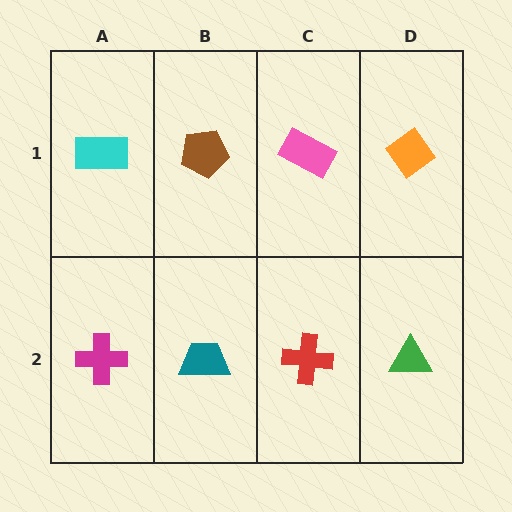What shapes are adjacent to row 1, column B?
A teal trapezoid (row 2, column B), a cyan rectangle (row 1, column A), a pink rectangle (row 1, column C).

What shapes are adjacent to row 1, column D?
A green triangle (row 2, column D), a pink rectangle (row 1, column C).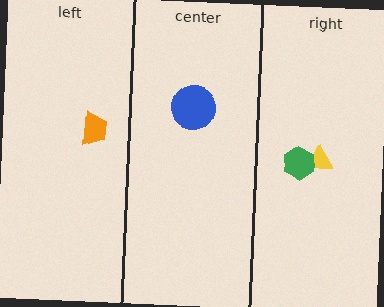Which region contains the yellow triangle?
The right region.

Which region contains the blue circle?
The center region.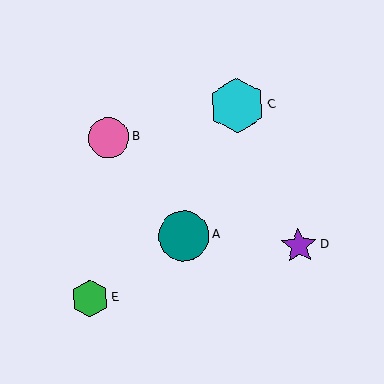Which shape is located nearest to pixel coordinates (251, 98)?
The cyan hexagon (labeled C) at (237, 105) is nearest to that location.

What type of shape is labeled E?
Shape E is a green hexagon.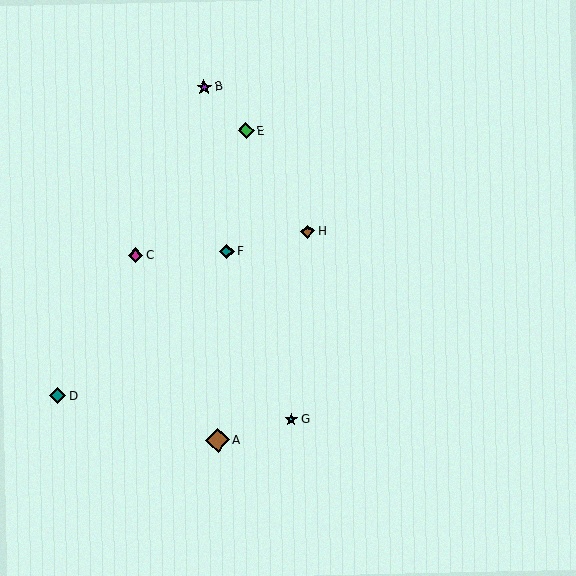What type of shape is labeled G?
Shape G is a cyan star.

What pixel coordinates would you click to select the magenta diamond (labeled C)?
Click at (136, 255) to select the magenta diamond C.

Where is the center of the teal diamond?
The center of the teal diamond is at (58, 396).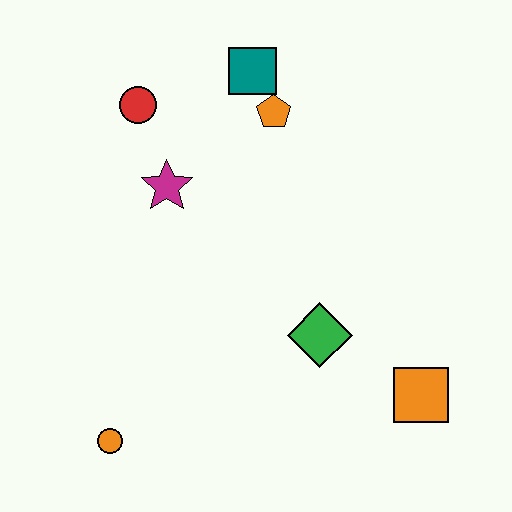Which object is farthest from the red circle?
The orange square is farthest from the red circle.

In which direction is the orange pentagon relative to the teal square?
The orange pentagon is below the teal square.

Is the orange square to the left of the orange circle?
No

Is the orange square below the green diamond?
Yes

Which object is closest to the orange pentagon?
The teal square is closest to the orange pentagon.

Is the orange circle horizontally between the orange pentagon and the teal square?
No